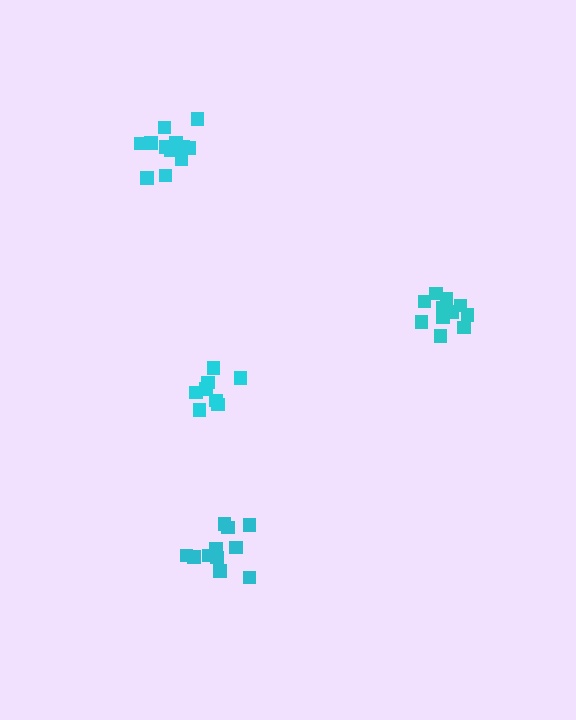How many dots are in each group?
Group 1: 8 dots, Group 2: 11 dots, Group 3: 12 dots, Group 4: 11 dots (42 total).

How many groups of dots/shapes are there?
There are 4 groups.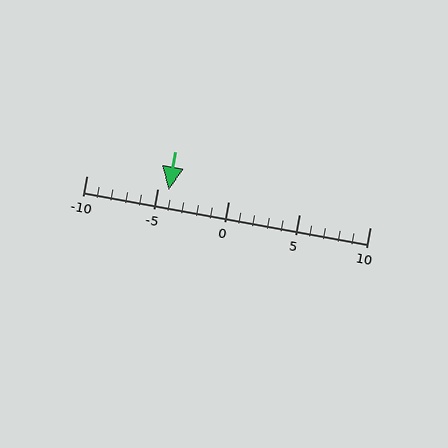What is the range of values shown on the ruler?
The ruler shows values from -10 to 10.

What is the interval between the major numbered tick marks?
The major tick marks are spaced 5 units apart.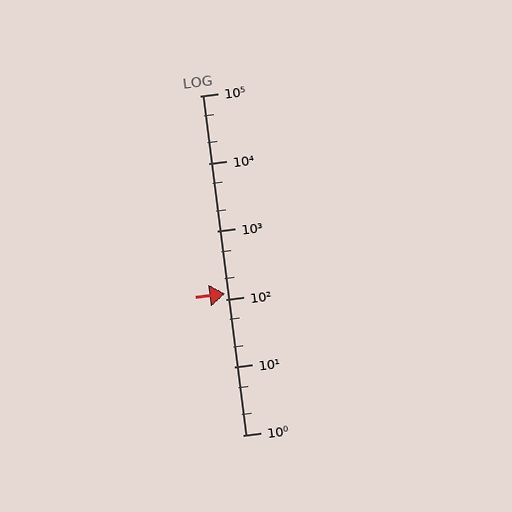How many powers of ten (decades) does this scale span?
The scale spans 5 decades, from 1 to 100000.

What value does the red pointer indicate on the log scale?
The pointer indicates approximately 120.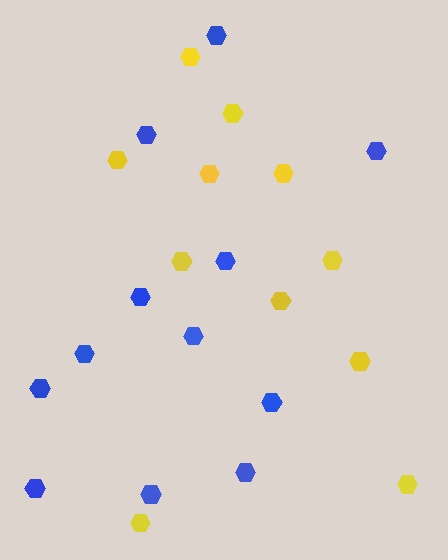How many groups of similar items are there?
There are 2 groups: one group of blue hexagons (12) and one group of yellow hexagons (11).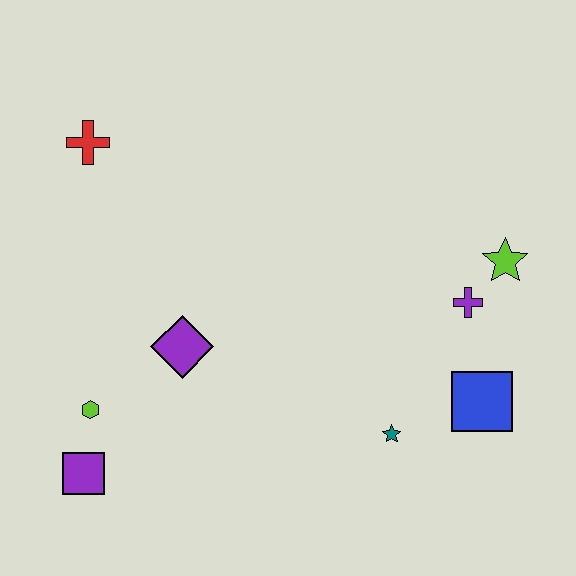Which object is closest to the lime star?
The purple cross is closest to the lime star.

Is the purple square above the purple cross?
No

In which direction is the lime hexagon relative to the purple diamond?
The lime hexagon is to the left of the purple diamond.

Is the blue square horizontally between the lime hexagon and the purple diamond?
No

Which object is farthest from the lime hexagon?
The lime star is farthest from the lime hexagon.